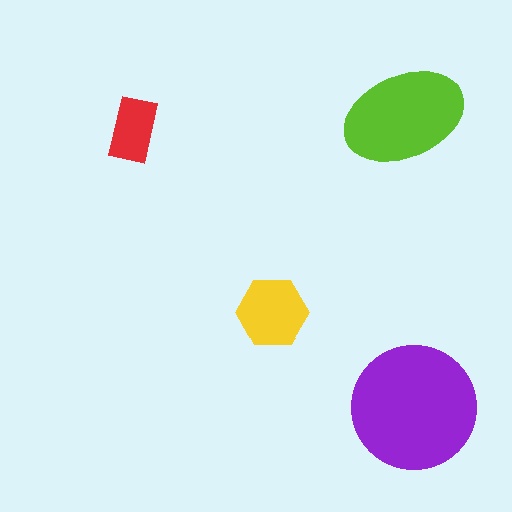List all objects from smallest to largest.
The red rectangle, the yellow hexagon, the lime ellipse, the purple circle.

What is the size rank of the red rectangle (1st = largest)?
4th.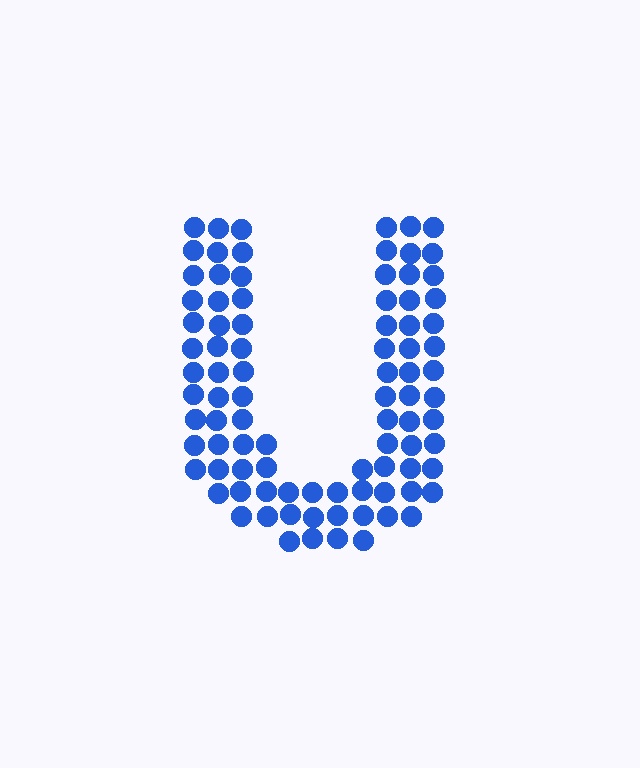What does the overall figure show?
The overall figure shows the letter U.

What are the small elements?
The small elements are circles.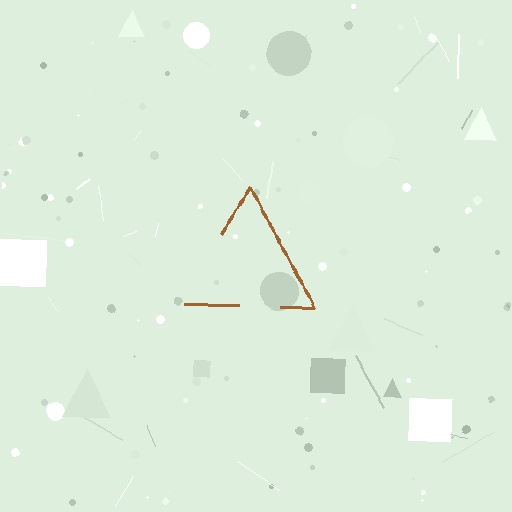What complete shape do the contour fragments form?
The contour fragments form a triangle.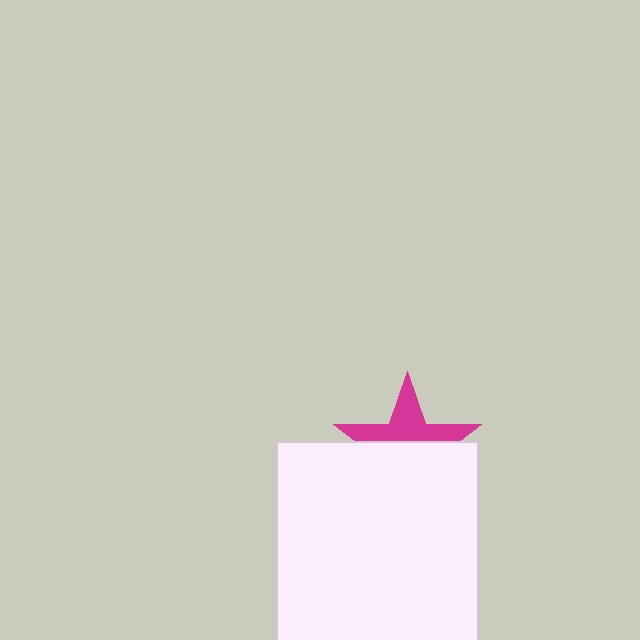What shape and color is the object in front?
The object in front is a white square.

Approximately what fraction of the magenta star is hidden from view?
Roughly 56% of the magenta star is hidden behind the white square.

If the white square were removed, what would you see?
You would see the complete magenta star.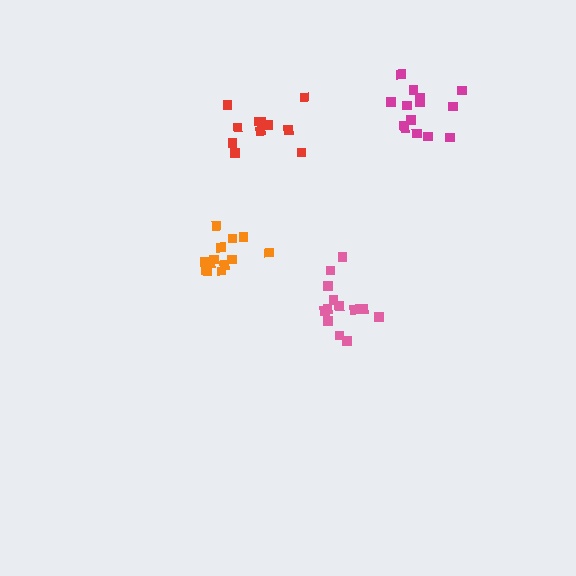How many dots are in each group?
Group 1: 14 dots, Group 2: 13 dots, Group 3: 13 dots, Group 4: 11 dots (51 total).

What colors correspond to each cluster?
The clusters are colored: magenta, pink, orange, red.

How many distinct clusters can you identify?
There are 4 distinct clusters.